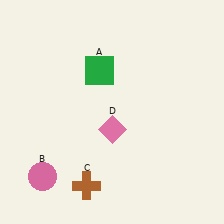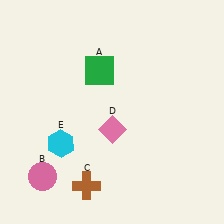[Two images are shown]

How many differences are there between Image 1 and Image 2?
There is 1 difference between the two images.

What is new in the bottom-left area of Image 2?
A cyan hexagon (E) was added in the bottom-left area of Image 2.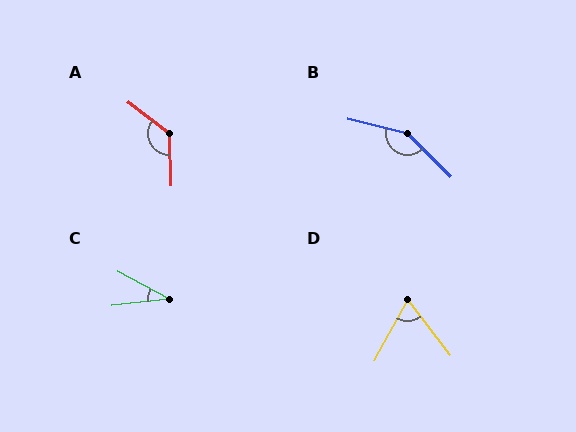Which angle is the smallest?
C, at approximately 34 degrees.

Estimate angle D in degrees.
Approximately 65 degrees.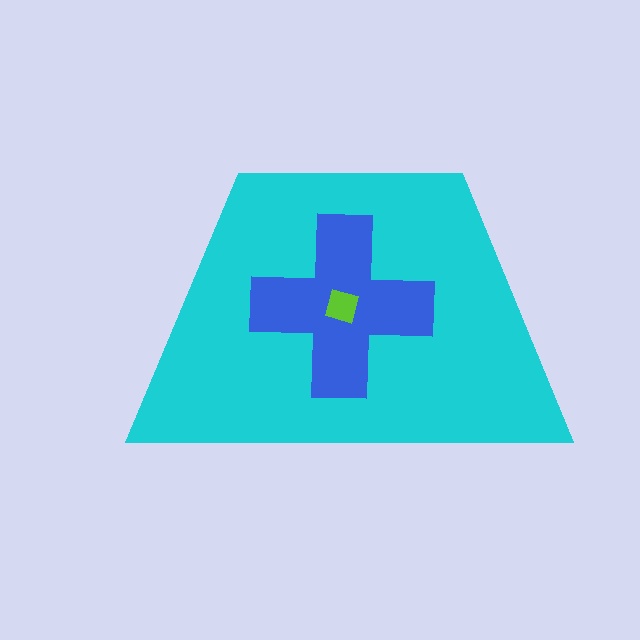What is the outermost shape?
The cyan trapezoid.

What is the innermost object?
The lime diamond.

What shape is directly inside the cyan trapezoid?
The blue cross.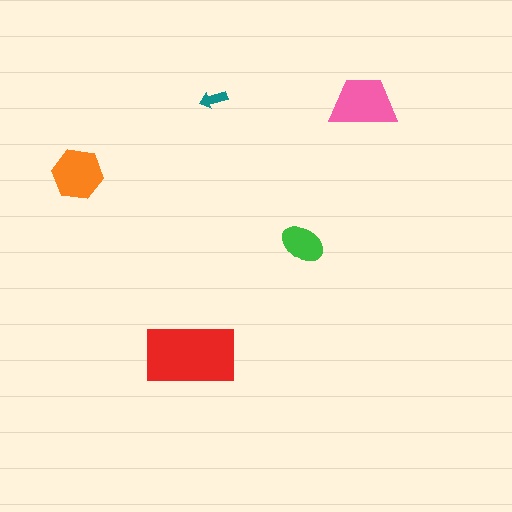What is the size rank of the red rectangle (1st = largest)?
1st.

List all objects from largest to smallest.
The red rectangle, the pink trapezoid, the orange hexagon, the green ellipse, the teal arrow.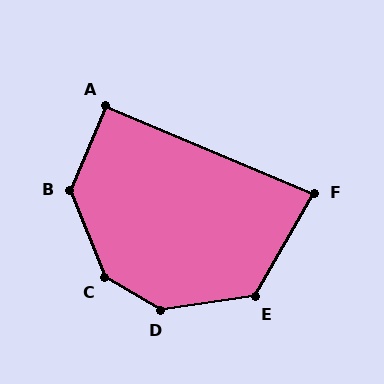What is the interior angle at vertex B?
Approximately 135 degrees (obtuse).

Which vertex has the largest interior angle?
C, at approximately 142 degrees.